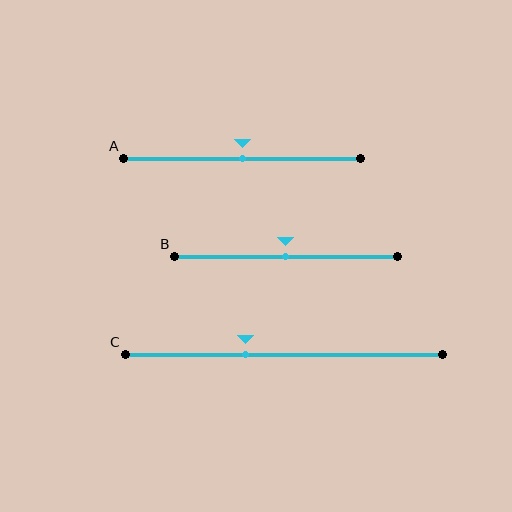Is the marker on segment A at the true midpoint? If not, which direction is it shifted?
Yes, the marker on segment A is at the true midpoint.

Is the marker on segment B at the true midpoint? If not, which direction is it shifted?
Yes, the marker on segment B is at the true midpoint.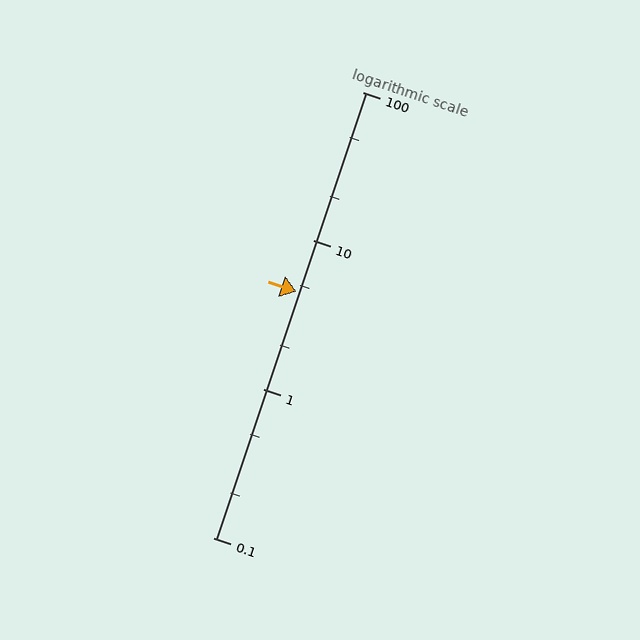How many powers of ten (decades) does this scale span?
The scale spans 3 decades, from 0.1 to 100.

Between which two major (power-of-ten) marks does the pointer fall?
The pointer is between 1 and 10.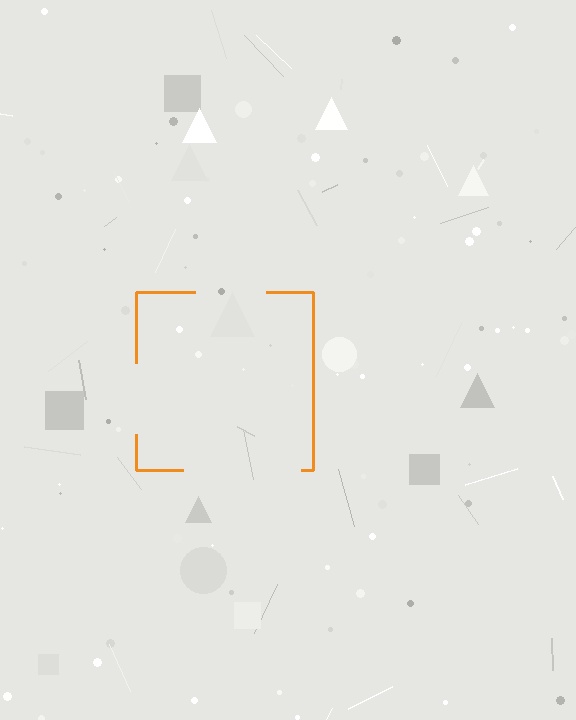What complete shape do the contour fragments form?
The contour fragments form a square.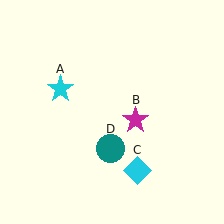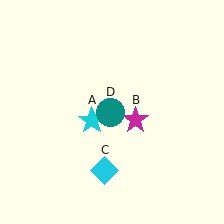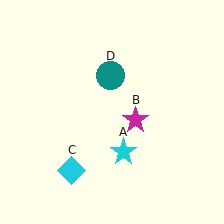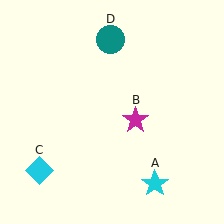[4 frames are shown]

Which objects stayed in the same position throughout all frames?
Magenta star (object B) remained stationary.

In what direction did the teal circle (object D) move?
The teal circle (object D) moved up.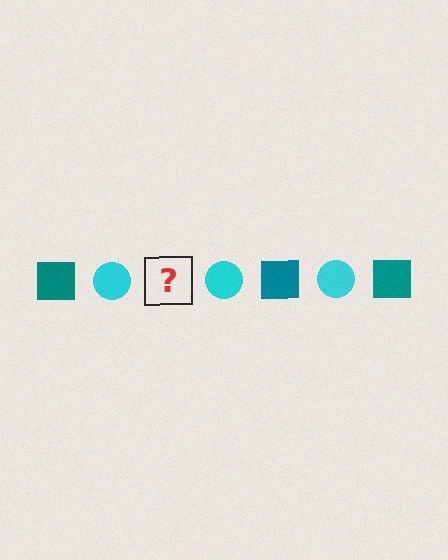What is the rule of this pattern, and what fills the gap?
The rule is that the pattern alternates between teal square and cyan circle. The gap should be filled with a teal square.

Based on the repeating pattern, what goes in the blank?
The blank should be a teal square.